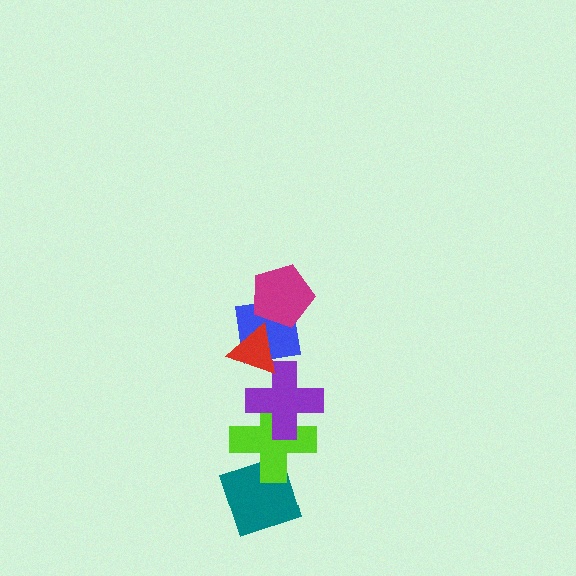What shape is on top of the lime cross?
The purple cross is on top of the lime cross.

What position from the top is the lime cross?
The lime cross is 5th from the top.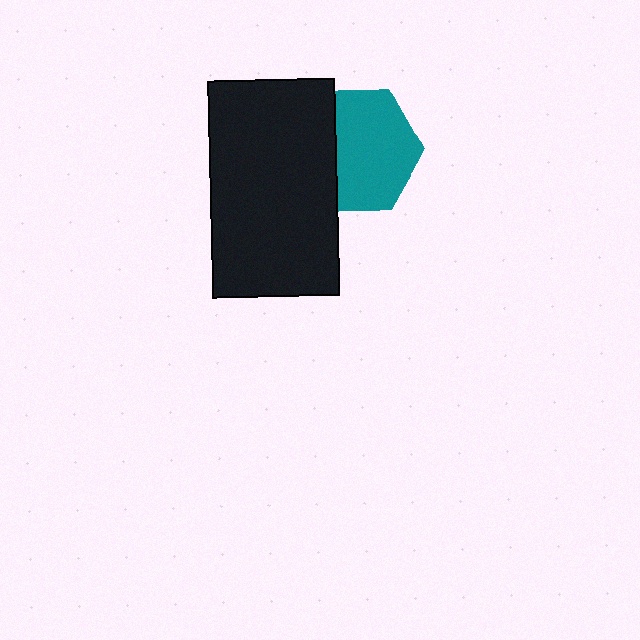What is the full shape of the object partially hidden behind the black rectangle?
The partially hidden object is a teal hexagon.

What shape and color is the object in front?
The object in front is a black rectangle.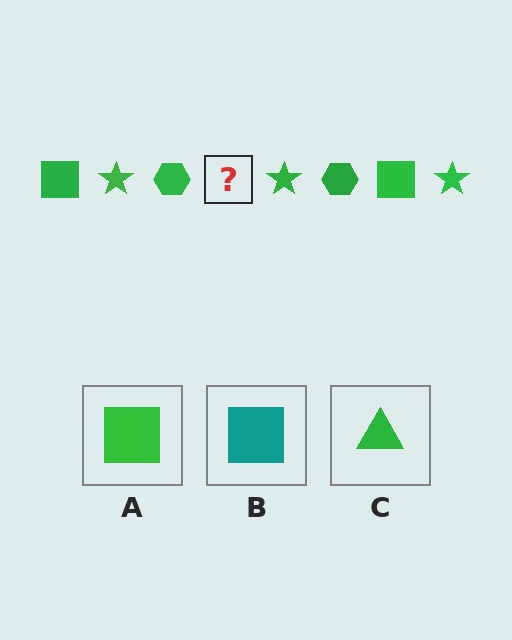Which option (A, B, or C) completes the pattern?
A.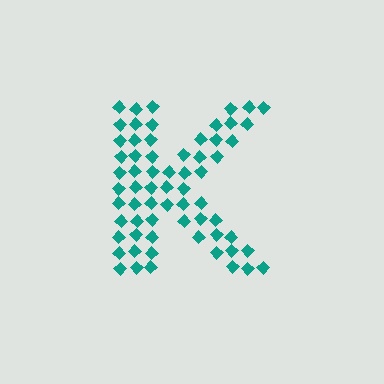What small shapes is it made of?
It is made of small diamonds.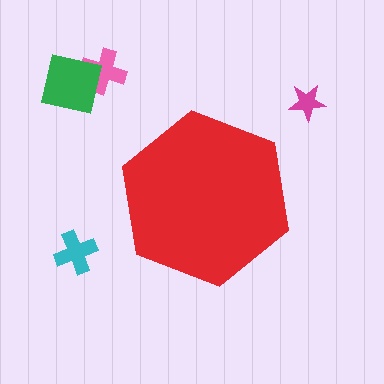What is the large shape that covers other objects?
A red hexagon.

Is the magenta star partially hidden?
No, the magenta star is fully visible.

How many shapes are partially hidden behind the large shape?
0 shapes are partially hidden.